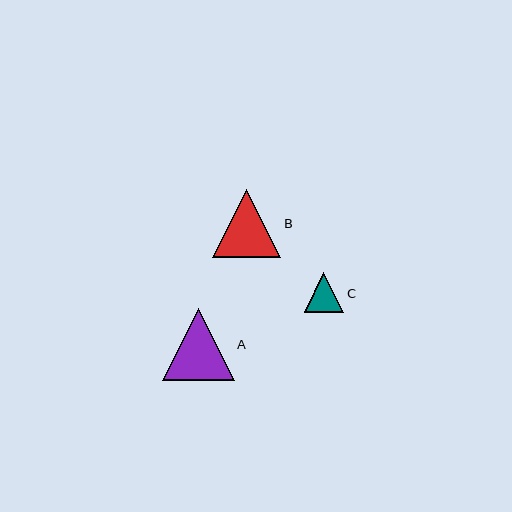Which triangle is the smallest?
Triangle C is the smallest with a size of approximately 40 pixels.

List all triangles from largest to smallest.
From largest to smallest: A, B, C.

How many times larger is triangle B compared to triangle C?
Triangle B is approximately 1.7 times the size of triangle C.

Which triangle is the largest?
Triangle A is the largest with a size of approximately 72 pixels.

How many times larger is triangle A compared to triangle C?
Triangle A is approximately 1.8 times the size of triangle C.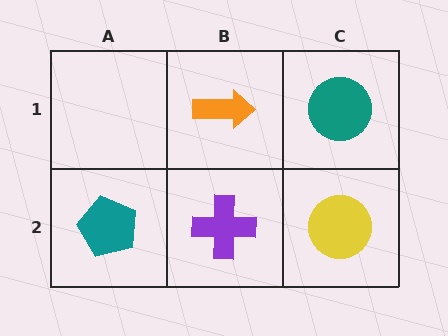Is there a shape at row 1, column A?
No, that cell is empty.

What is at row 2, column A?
A teal pentagon.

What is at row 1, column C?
A teal circle.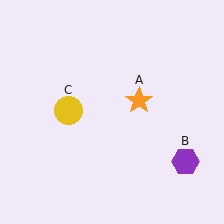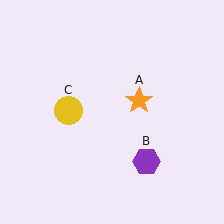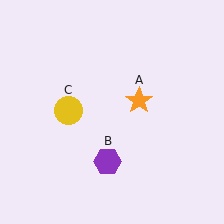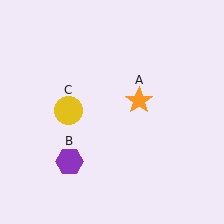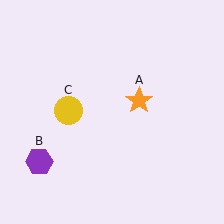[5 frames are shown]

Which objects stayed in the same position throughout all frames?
Orange star (object A) and yellow circle (object C) remained stationary.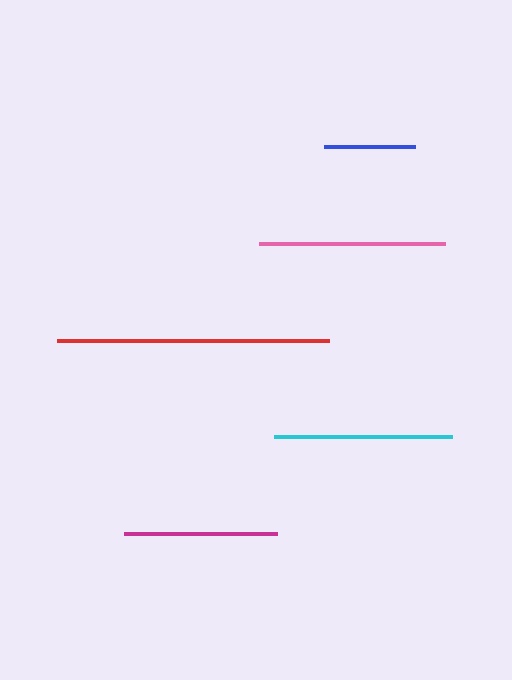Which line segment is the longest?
The red line is the longest at approximately 273 pixels.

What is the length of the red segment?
The red segment is approximately 273 pixels long.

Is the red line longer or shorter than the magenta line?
The red line is longer than the magenta line.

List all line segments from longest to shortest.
From longest to shortest: red, pink, cyan, magenta, blue.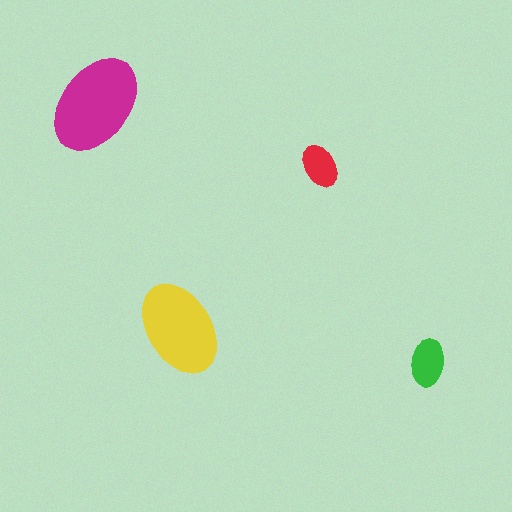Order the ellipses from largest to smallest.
the magenta one, the yellow one, the green one, the red one.